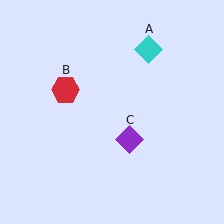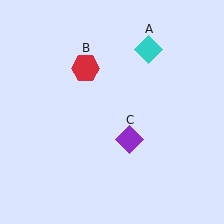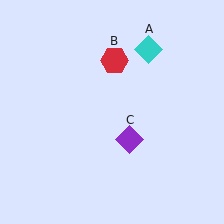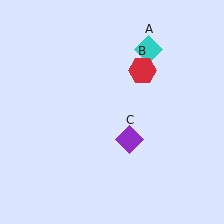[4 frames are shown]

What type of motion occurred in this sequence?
The red hexagon (object B) rotated clockwise around the center of the scene.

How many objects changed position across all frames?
1 object changed position: red hexagon (object B).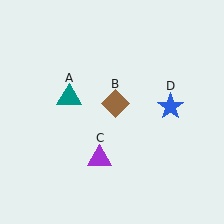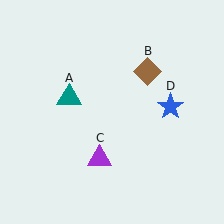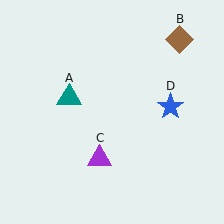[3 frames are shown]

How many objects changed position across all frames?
1 object changed position: brown diamond (object B).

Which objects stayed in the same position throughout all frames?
Teal triangle (object A) and purple triangle (object C) and blue star (object D) remained stationary.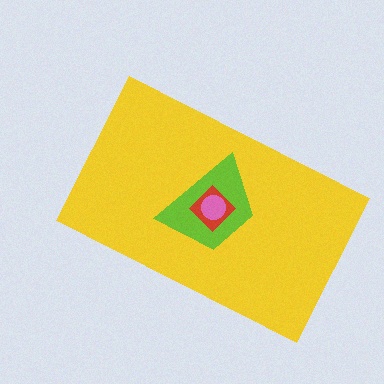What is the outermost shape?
The yellow rectangle.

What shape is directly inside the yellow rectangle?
The lime trapezoid.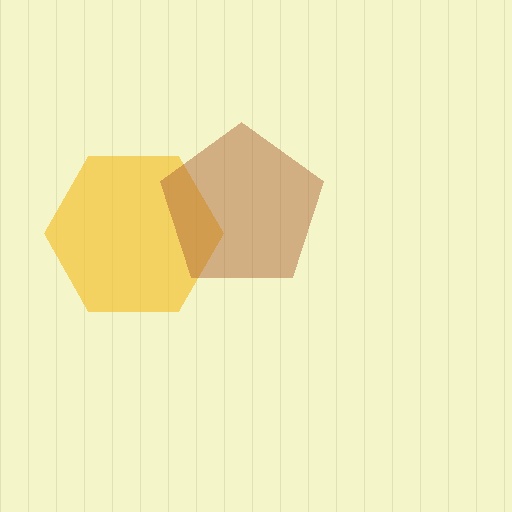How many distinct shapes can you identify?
There are 2 distinct shapes: a yellow hexagon, a brown pentagon.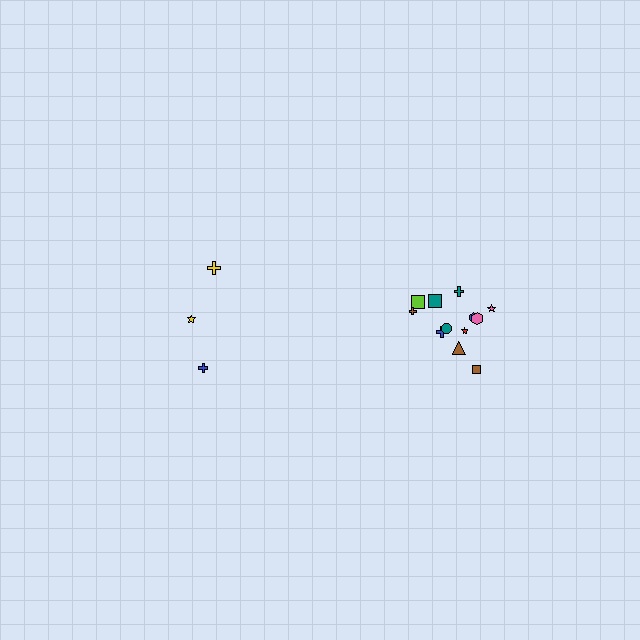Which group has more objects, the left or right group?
The right group.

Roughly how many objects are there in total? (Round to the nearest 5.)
Roughly 15 objects in total.